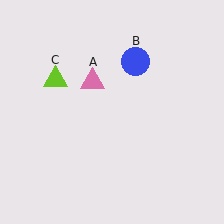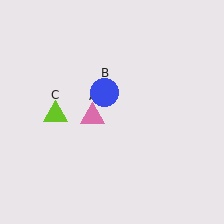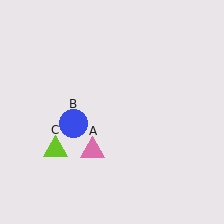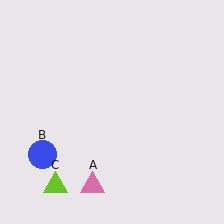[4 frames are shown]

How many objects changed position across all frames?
3 objects changed position: pink triangle (object A), blue circle (object B), lime triangle (object C).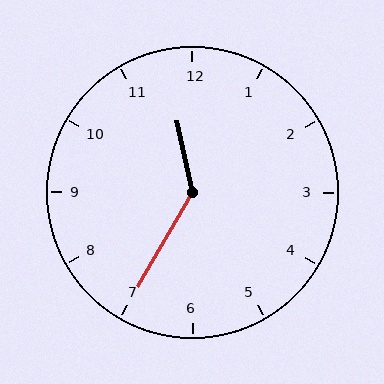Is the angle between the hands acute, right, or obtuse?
It is obtuse.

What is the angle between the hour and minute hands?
Approximately 138 degrees.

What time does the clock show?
11:35.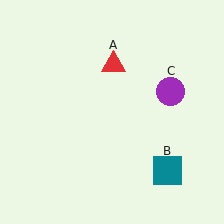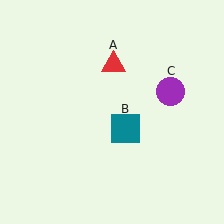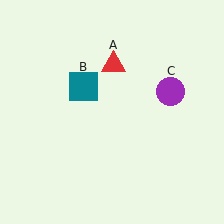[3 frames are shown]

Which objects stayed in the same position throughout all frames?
Red triangle (object A) and purple circle (object C) remained stationary.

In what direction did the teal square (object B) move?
The teal square (object B) moved up and to the left.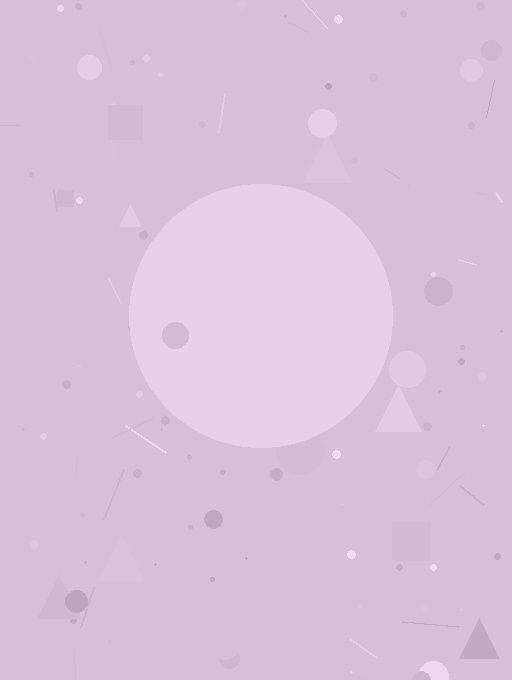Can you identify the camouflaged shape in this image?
The camouflaged shape is a circle.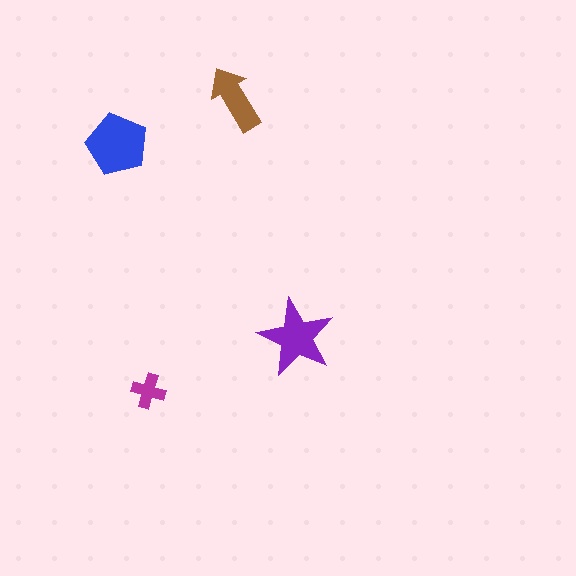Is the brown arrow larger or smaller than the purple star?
Smaller.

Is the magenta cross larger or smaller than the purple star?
Smaller.